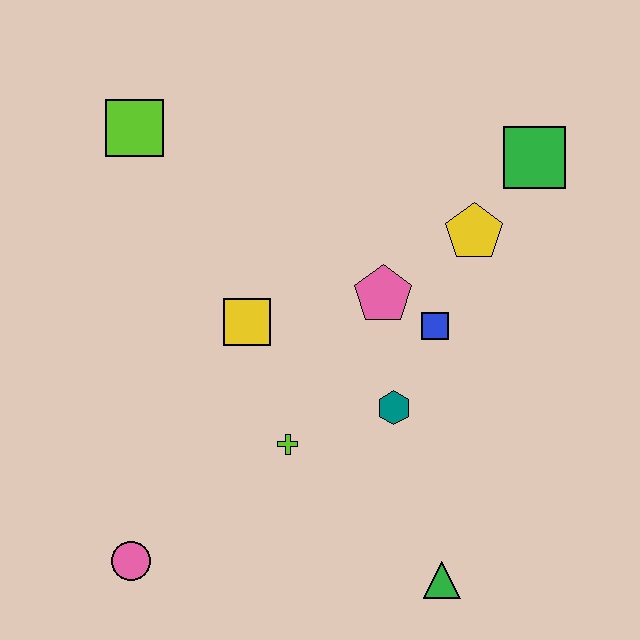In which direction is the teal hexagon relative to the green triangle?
The teal hexagon is above the green triangle.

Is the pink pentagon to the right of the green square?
No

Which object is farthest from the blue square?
The pink circle is farthest from the blue square.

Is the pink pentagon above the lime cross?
Yes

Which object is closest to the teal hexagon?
The blue square is closest to the teal hexagon.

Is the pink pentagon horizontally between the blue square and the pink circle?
Yes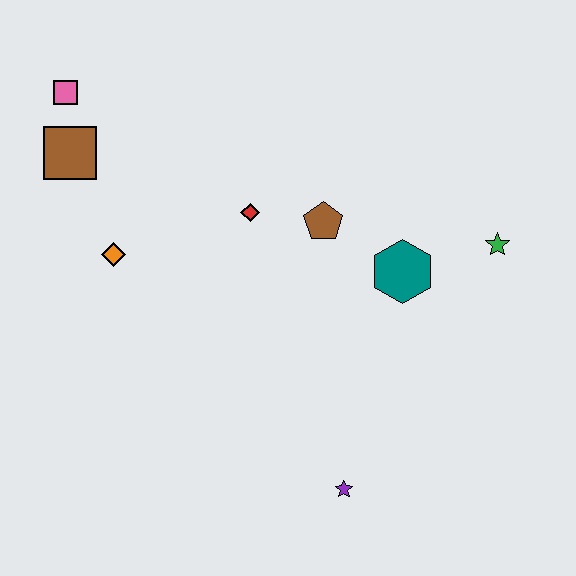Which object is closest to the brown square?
The pink square is closest to the brown square.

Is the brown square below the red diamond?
No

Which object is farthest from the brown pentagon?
The pink square is farthest from the brown pentagon.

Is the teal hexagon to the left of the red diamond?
No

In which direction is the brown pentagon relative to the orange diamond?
The brown pentagon is to the right of the orange diamond.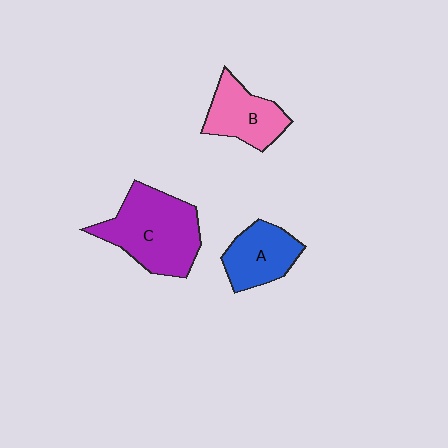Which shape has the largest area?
Shape C (purple).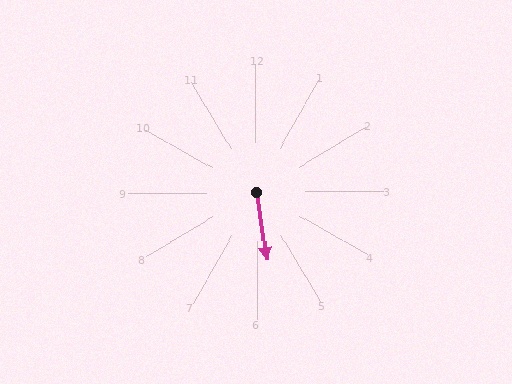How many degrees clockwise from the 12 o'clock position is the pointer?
Approximately 172 degrees.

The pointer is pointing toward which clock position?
Roughly 6 o'clock.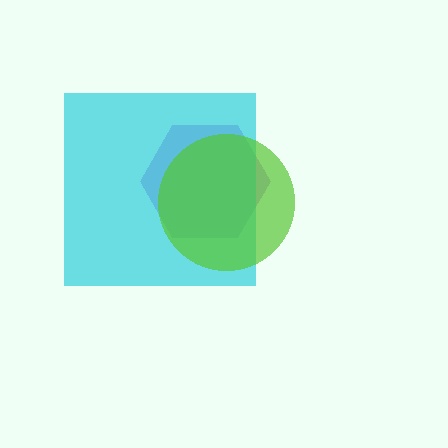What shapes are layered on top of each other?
The layered shapes are: a purple hexagon, a cyan square, a lime circle.